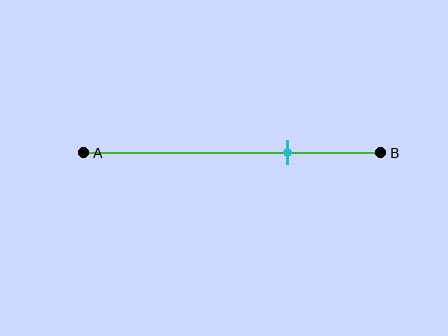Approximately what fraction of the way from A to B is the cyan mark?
The cyan mark is approximately 70% of the way from A to B.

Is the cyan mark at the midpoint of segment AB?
No, the mark is at about 70% from A, not at the 50% midpoint.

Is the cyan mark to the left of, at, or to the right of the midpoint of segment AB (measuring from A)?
The cyan mark is to the right of the midpoint of segment AB.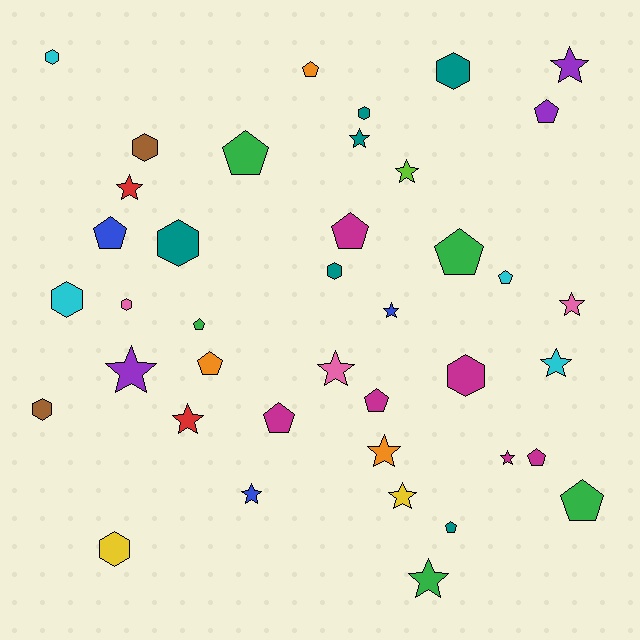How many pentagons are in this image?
There are 14 pentagons.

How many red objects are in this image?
There are 2 red objects.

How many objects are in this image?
There are 40 objects.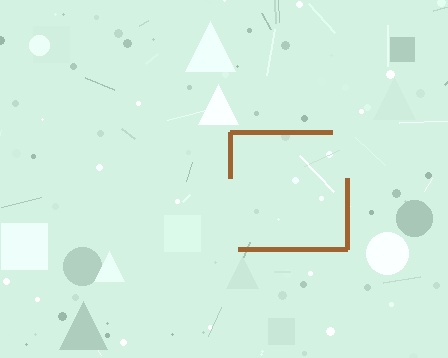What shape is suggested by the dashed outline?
The dashed outline suggests a square.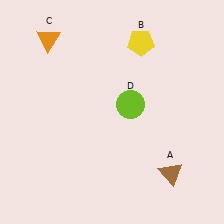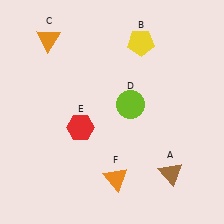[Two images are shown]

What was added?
A red hexagon (E), an orange triangle (F) were added in Image 2.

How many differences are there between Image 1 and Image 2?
There are 2 differences between the two images.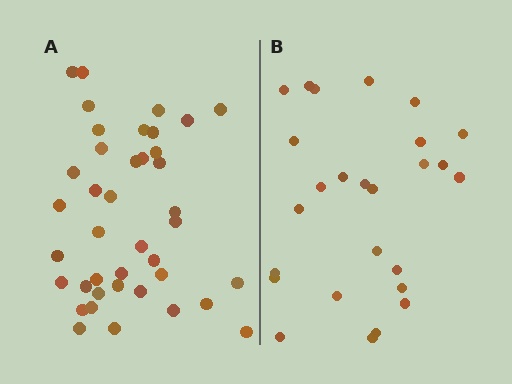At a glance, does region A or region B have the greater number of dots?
Region A (the left region) has more dots.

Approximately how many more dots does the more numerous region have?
Region A has approximately 15 more dots than region B.